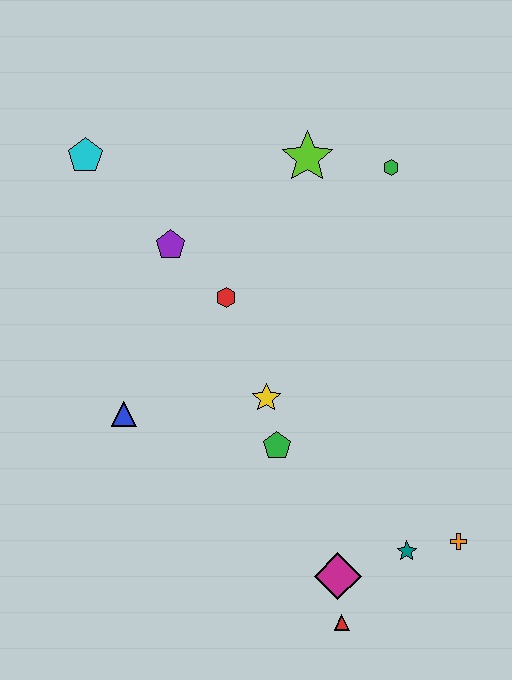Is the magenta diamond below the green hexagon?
Yes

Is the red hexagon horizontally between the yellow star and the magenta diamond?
No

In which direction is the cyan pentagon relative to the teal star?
The cyan pentagon is above the teal star.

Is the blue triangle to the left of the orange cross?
Yes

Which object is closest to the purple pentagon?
The red hexagon is closest to the purple pentagon.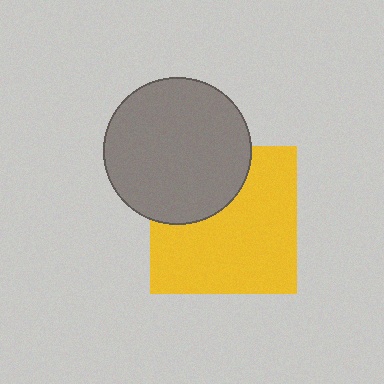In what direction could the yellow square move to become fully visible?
The yellow square could move down. That would shift it out from behind the gray circle entirely.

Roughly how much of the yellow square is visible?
Most of it is visible (roughly 68%).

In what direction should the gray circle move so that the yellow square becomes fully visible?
The gray circle should move up. That is the shortest direction to clear the overlap and leave the yellow square fully visible.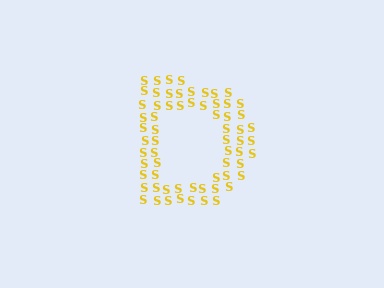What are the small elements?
The small elements are letter S's.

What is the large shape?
The large shape is the letter D.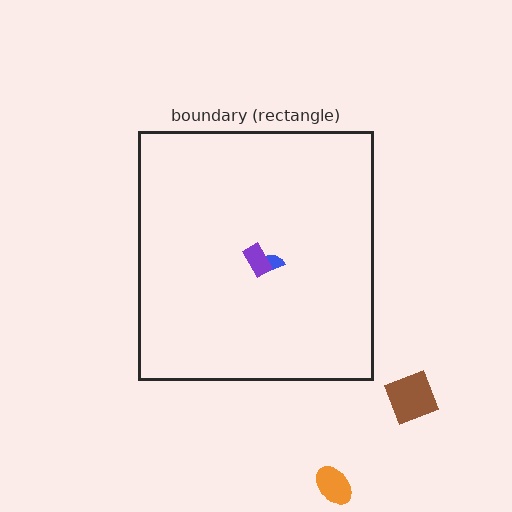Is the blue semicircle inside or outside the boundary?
Inside.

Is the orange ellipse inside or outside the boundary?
Outside.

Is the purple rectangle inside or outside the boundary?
Inside.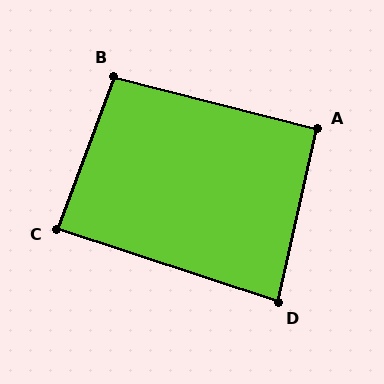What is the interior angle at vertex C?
Approximately 88 degrees (approximately right).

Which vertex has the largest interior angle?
B, at approximately 96 degrees.